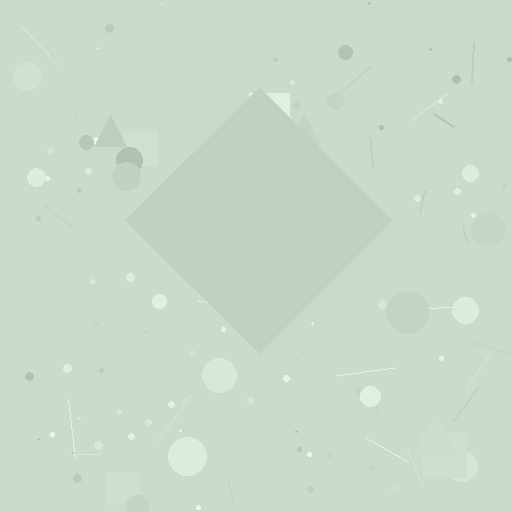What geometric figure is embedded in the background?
A diamond is embedded in the background.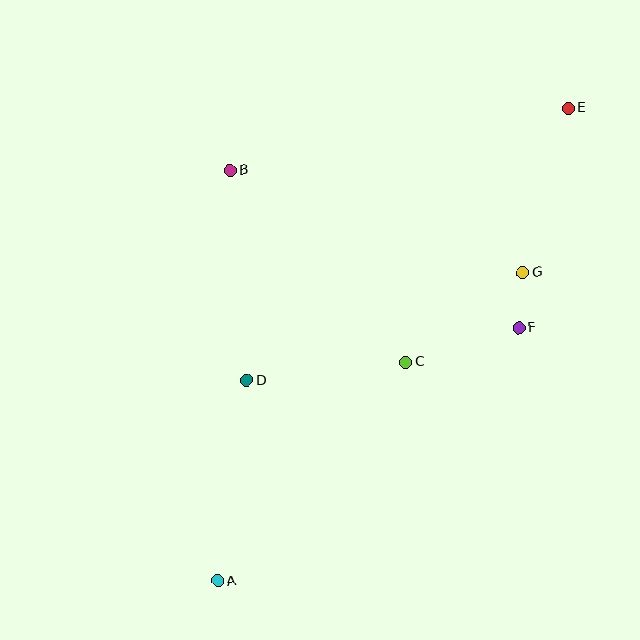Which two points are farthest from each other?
Points A and E are farthest from each other.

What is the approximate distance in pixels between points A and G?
The distance between A and G is approximately 434 pixels.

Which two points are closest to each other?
Points F and G are closest to each other.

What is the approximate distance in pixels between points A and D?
The distance between A and D is approximately 203 pixels.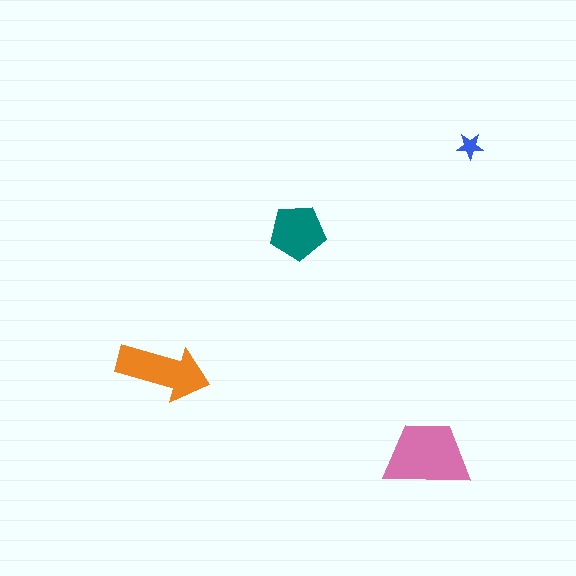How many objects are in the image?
There are 4 objects in the image.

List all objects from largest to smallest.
The pink trapezoid, the orange arrow, the teal pentagon, the blue star.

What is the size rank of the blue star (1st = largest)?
4th.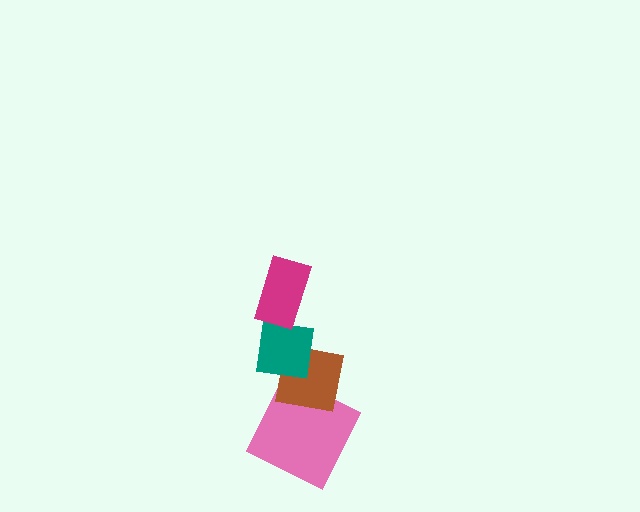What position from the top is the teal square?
The teal square is 2nd from the top.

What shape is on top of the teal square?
The magenta rectangle is on top of the teal square.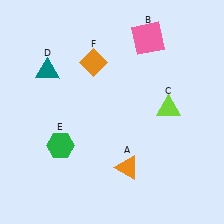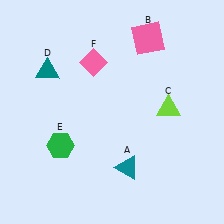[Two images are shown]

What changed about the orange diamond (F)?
In Image 1, F is orange. In Image 2, it changed to pink.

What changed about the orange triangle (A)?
In Image 1, A is orange. In Image 2, it changed to teal.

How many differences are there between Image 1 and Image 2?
There are 2 differences between the two images.